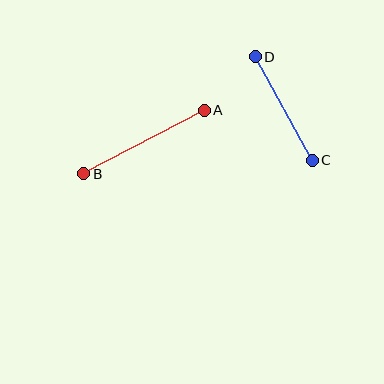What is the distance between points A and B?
The distance is approximately 136 pixels.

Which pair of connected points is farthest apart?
Points A and B are farthest apart.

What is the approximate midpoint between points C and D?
The midpoint is at approximately (284, 109) pixels.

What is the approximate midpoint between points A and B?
The midpoint is at approximately (144, 142) pixels.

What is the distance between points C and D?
The distance is approximately 118 pixels.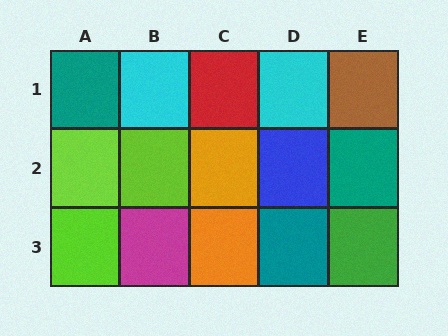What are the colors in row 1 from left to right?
Teal, cyan, red, cyan, brown.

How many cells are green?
1 cell is green.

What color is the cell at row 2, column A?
Lime.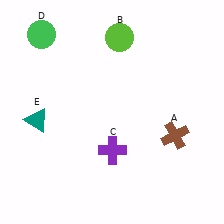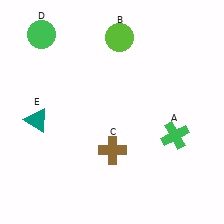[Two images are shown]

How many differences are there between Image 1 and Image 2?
There are 2 differences between the two images.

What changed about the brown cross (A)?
In Image 1, A is brown. In Image 2, it changed to green.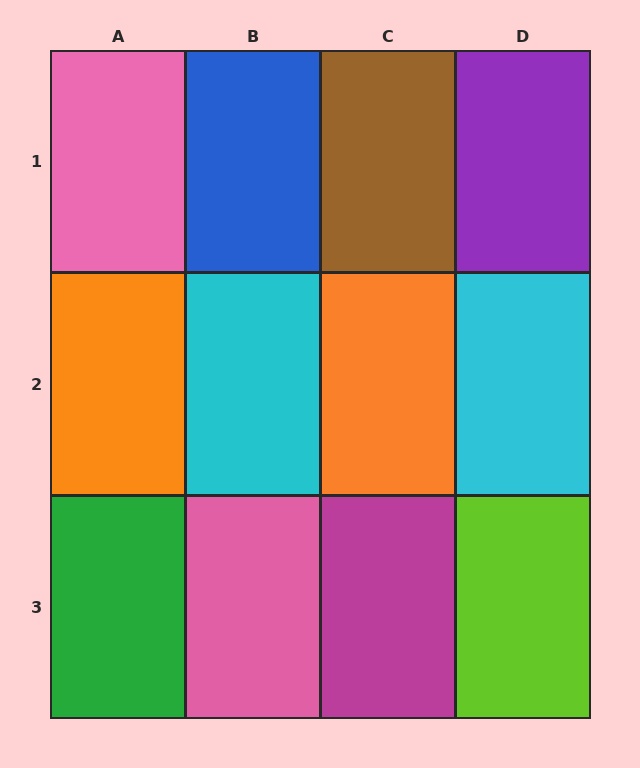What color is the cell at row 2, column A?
Orange.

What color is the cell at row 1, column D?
Purple.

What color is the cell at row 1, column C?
Brown.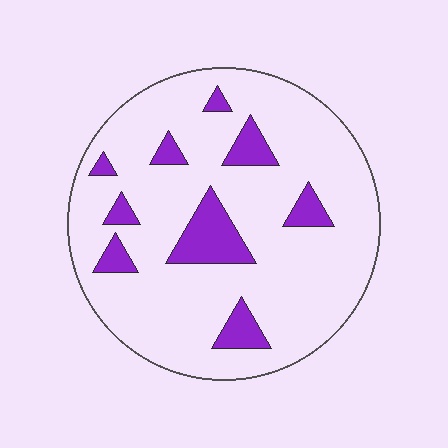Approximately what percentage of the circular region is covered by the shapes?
Approximately 15%.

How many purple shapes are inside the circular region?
9.